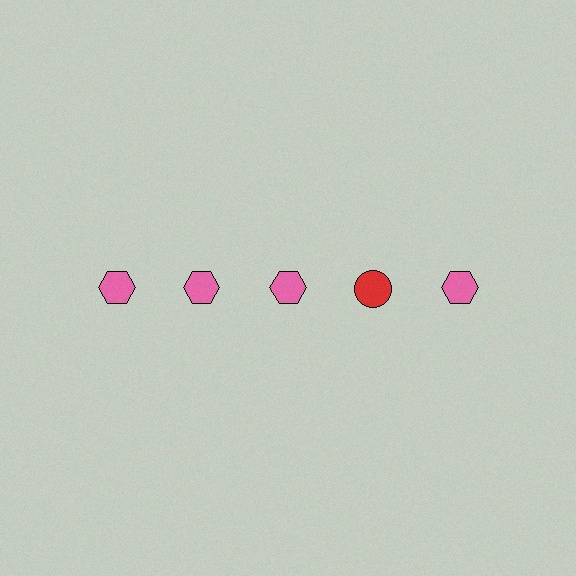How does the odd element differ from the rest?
It differs in both color (red instead of pink) and shape (circle instead of hexagon).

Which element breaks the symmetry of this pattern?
The red circle in the top row, second from right column breaks the symmetry. All other shapes are pink hexagons.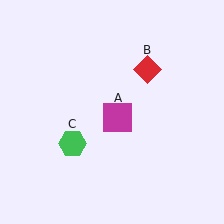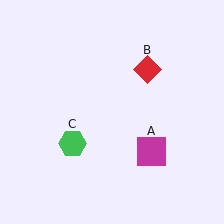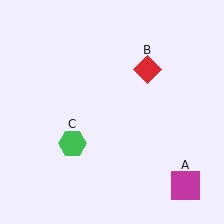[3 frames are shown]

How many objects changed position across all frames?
1 object changed position: magenta square (object A).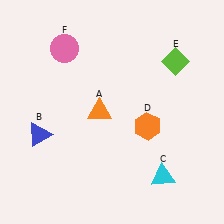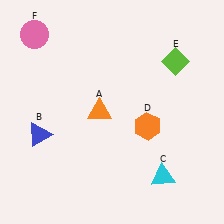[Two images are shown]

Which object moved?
The pink circle (F) moved left.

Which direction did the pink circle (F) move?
The pink circle (F) moved left.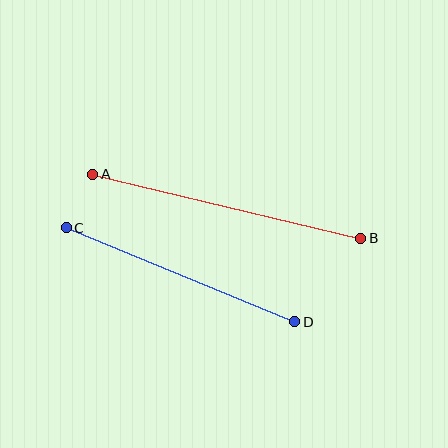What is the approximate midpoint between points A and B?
The midpoint is at approximately (227, 206) pixels.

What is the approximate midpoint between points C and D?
The midpoint is at approximately (181, 275) pixels.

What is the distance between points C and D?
The distance is approximately 247 pixels.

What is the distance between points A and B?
The distance is approximately 276 pixels.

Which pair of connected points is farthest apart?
Points A and B are farthest apart.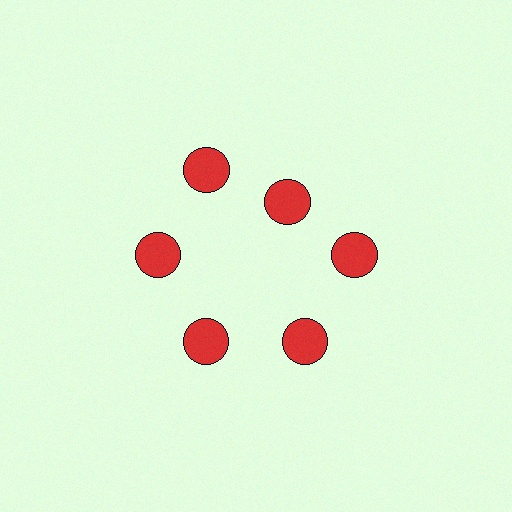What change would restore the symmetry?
The symmetry would be restored by moving it outward, back onto the ring so that all 6 circles sit at equal angles and equal distance from the center.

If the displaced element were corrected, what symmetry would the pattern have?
It would have 6-fold rotational symmetry — the pattern would map onto itself every 60 degrees.